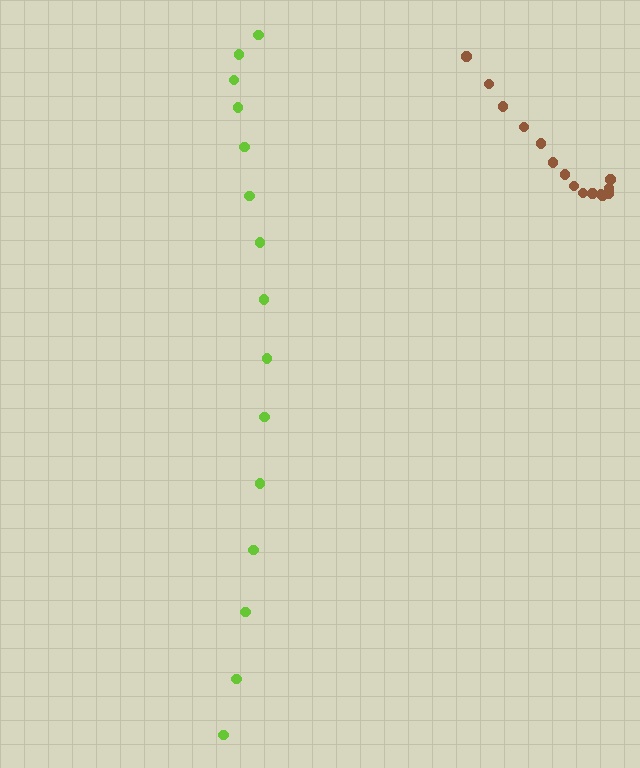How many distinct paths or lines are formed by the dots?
There are 2 distinct paths.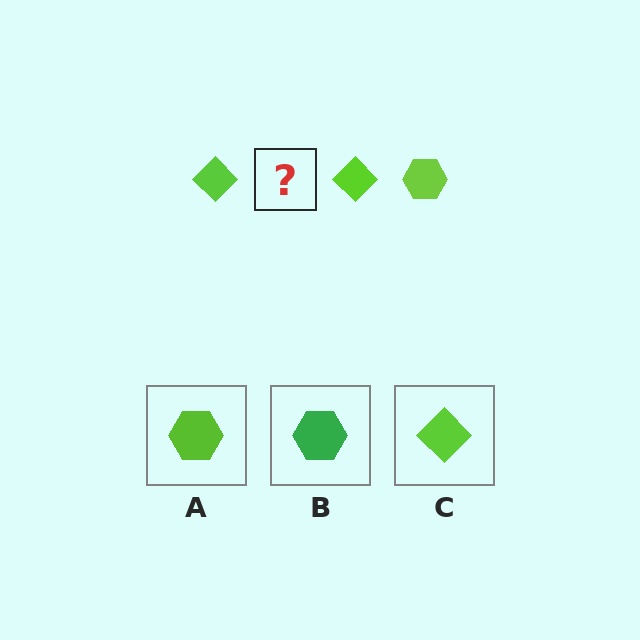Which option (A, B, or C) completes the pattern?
A.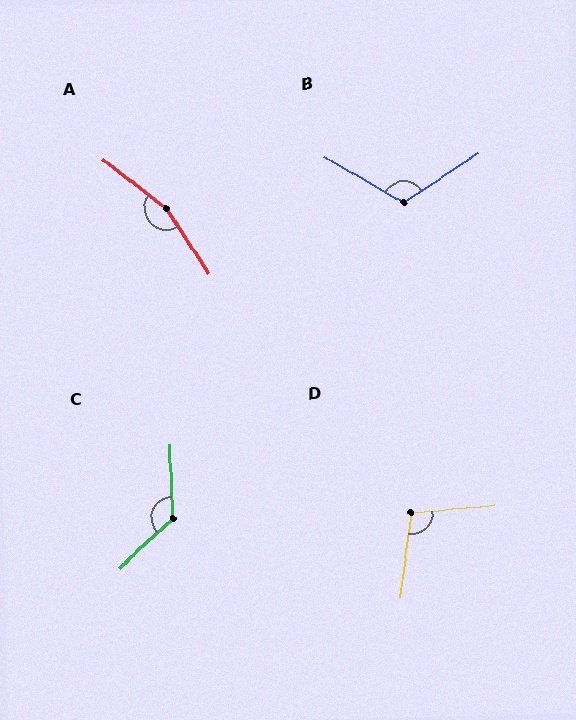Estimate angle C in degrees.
Approximately 131 degrees.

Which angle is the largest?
A, at approximately 161 degrees.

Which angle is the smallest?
D, at approximately 102 degrees.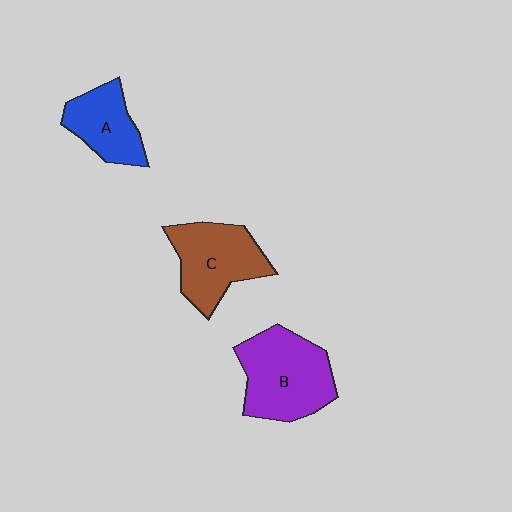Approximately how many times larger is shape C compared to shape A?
Approximately 1.4 times.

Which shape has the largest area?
Shape B (purple).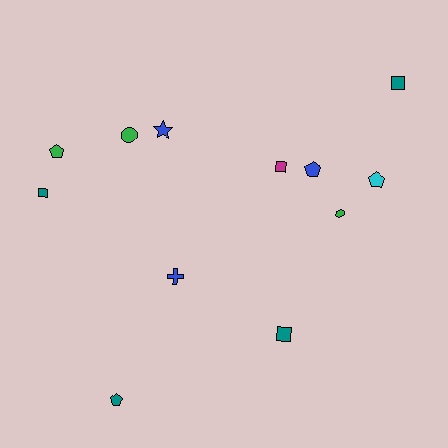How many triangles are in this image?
There are no triangles.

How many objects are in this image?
There are 12 objects.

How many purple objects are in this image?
There are no purple objects.